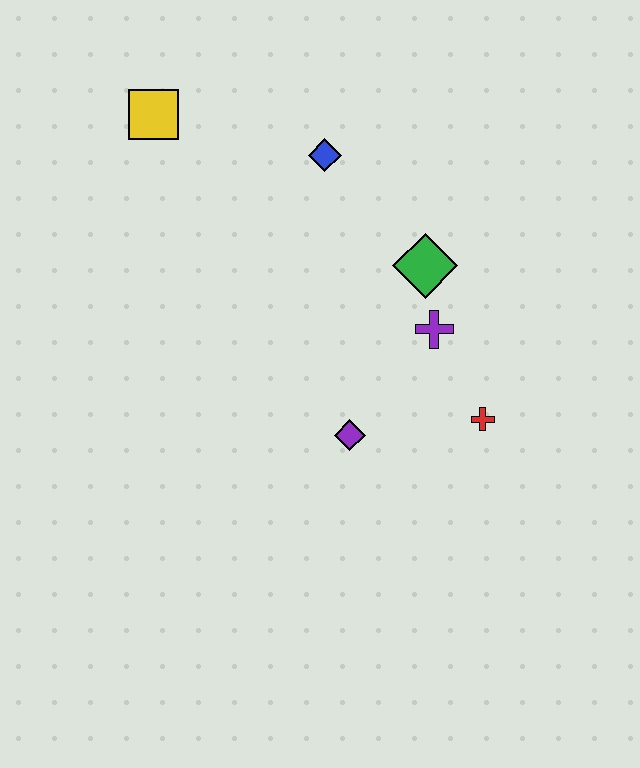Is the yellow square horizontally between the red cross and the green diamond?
No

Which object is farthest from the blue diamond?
The red cross is farthest from the blue diamond.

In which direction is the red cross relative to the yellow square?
The red cross is to the right of the yellow square.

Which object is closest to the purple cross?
The green diamond is closest to the purple cross.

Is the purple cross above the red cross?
Yes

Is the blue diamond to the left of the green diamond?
Yes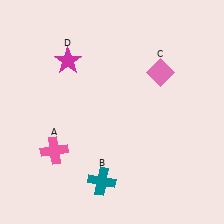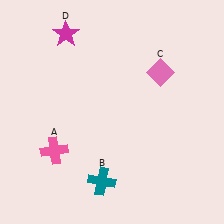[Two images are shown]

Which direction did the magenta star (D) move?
The magenta star (D) moved up.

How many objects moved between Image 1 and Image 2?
1 object moved between the two images.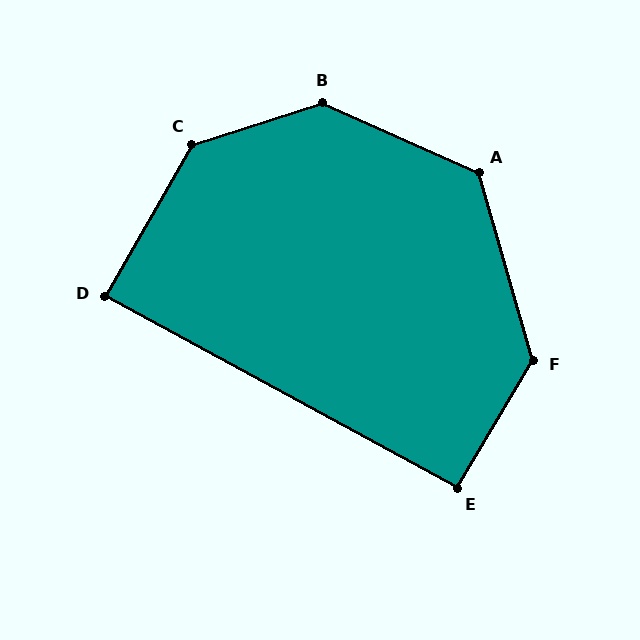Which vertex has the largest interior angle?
B, at approximately 138 degrees.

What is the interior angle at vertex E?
Approximately 92 degrees (approximately right).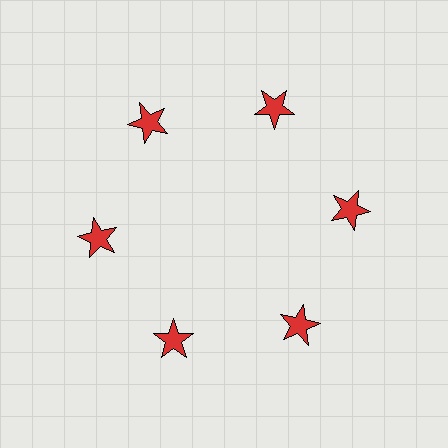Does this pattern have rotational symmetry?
Yes, this pattern has 6-fold rotational symmetry. It looks the same after rotating 60 degrees around the center.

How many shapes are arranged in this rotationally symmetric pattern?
There are 6 shapes, arranged in 6 groups of 1.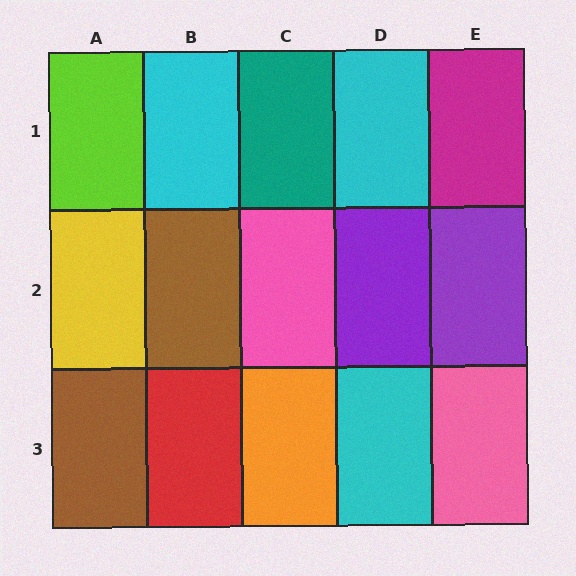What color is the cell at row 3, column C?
Orange.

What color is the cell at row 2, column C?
Pink.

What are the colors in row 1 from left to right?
Lime, cyan, teal, cyan, magenta.